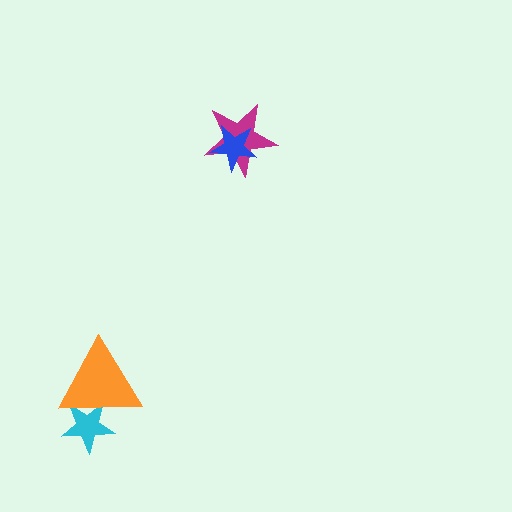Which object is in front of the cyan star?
The orange triangle is in front of the cyan star.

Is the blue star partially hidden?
No, no other shape covers it.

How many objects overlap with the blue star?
1 object overlaps with the blue star.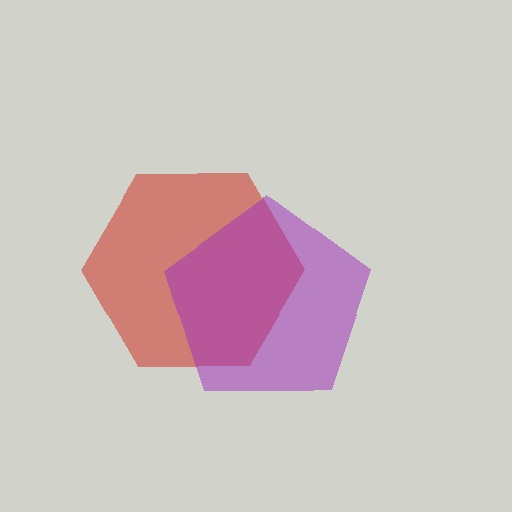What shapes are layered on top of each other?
The layered shapes are: a red hexagon, a purple pentagon.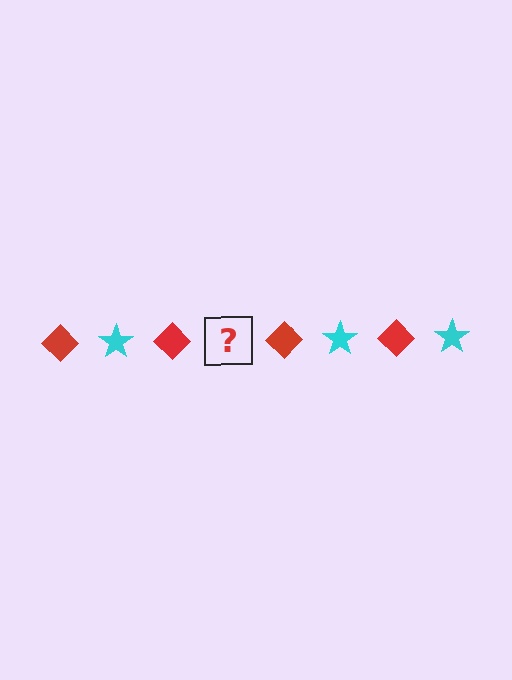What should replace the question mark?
The question mark should be replaced with a cyan star.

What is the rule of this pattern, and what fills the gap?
The rule is that the pattern alternates between red diamond and cyan star. The gap should be filled with a cyan star.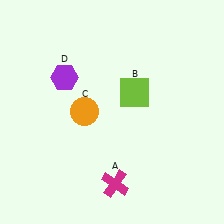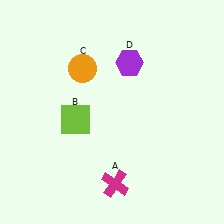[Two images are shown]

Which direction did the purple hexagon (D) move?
The purple hexagon (D) moved right.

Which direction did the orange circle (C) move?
The orange circle (C) moved up.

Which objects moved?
The objects that moved are: the lime square (B), the orange circle (C), the purple hexagon (D).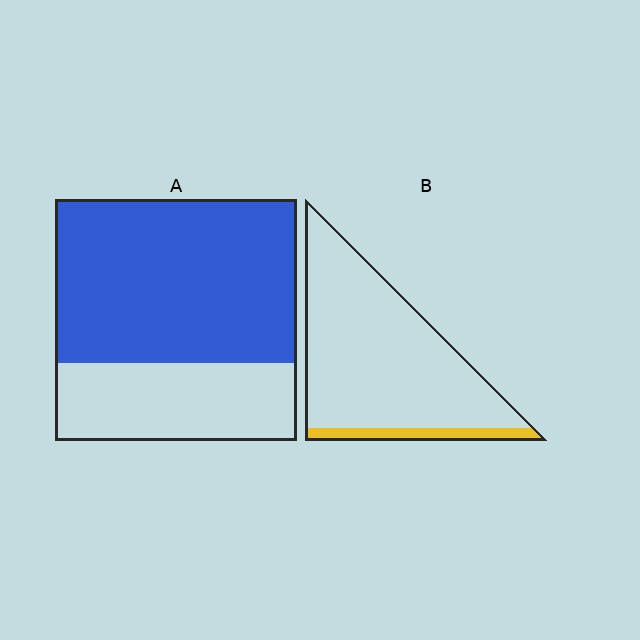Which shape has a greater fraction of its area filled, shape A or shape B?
Shape A.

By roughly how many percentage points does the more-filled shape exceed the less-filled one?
By roughly 55 percentage points (A over B).